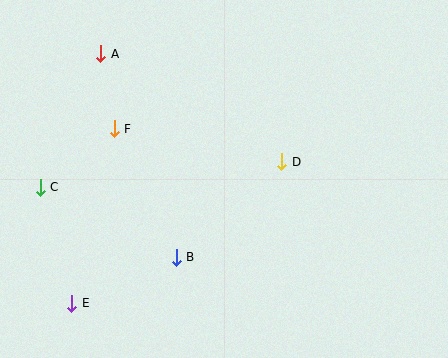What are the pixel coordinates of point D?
Point D is at (282, 162).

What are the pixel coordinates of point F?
Point F is at (114, 129).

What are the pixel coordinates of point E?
Point E is at (72, 303).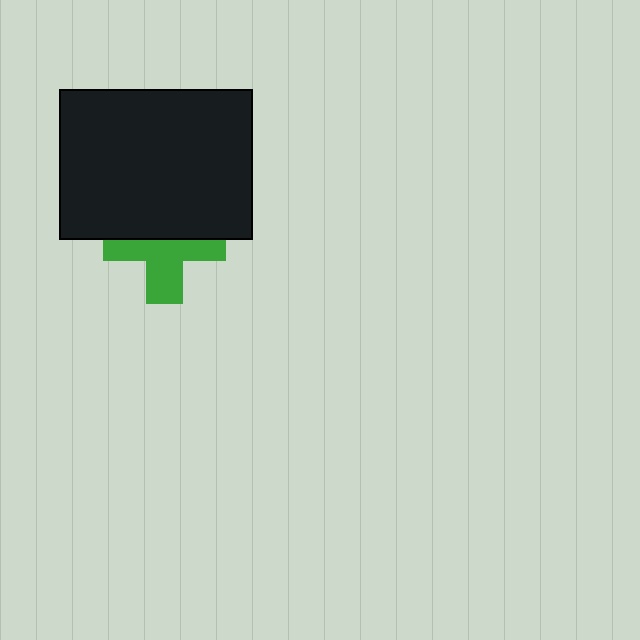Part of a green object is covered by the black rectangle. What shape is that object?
It is a cross.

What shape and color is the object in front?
The object in front is a black rectangle.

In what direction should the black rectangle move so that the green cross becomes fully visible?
The black rectangle should move up. That is the shortest direction to clear the overlap and leave the green cross fully visible.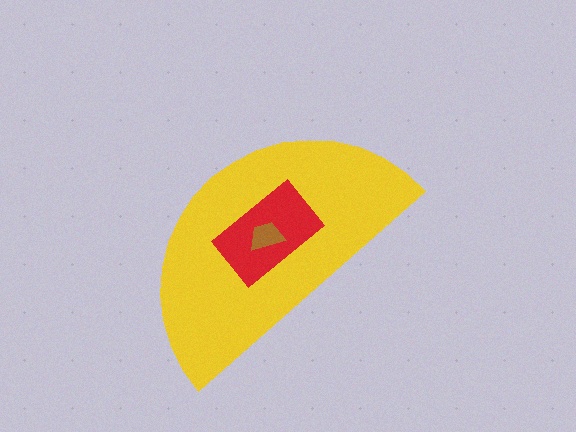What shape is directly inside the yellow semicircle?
The red rectangle.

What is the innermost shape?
The brown trapezoid.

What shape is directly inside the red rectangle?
The brown trapezoid.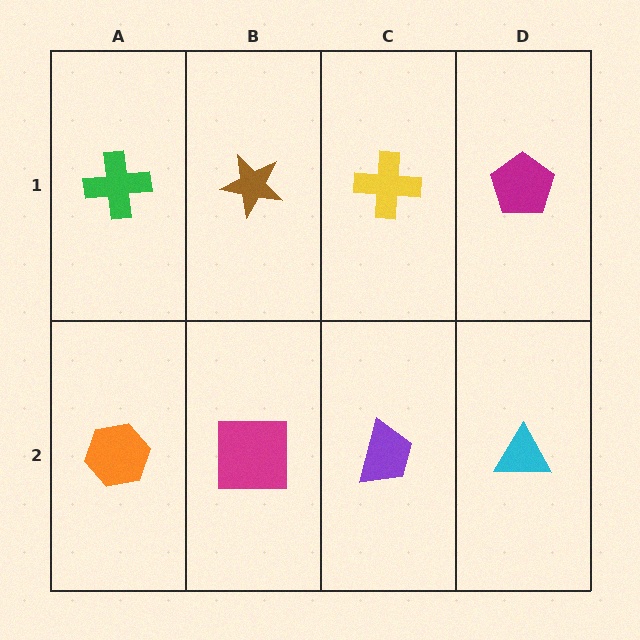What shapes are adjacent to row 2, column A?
A green cross (row 1, column A), a magenta square (row 2, column B).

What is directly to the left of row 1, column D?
A yellow cross.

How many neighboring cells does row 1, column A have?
2.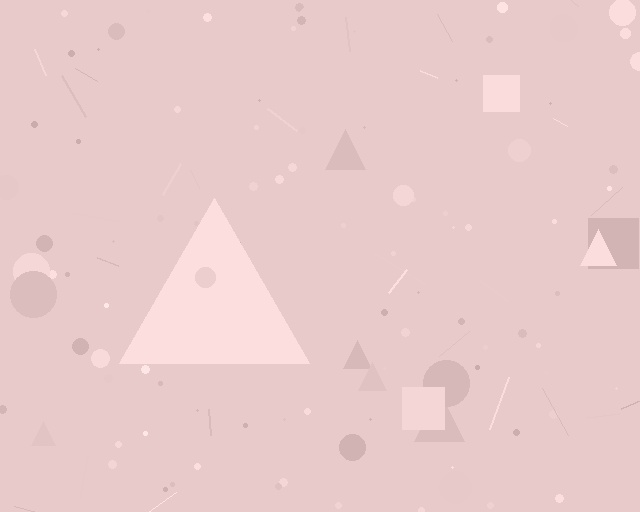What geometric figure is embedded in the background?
A triangle is embedded in the background.